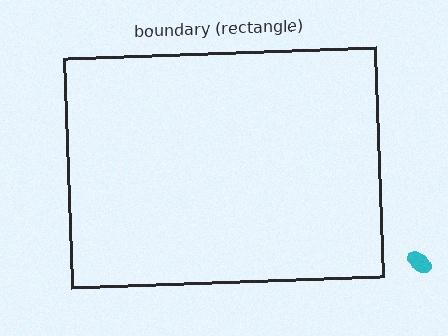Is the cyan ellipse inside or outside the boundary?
Outside.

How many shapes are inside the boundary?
0 inside, 1 outside.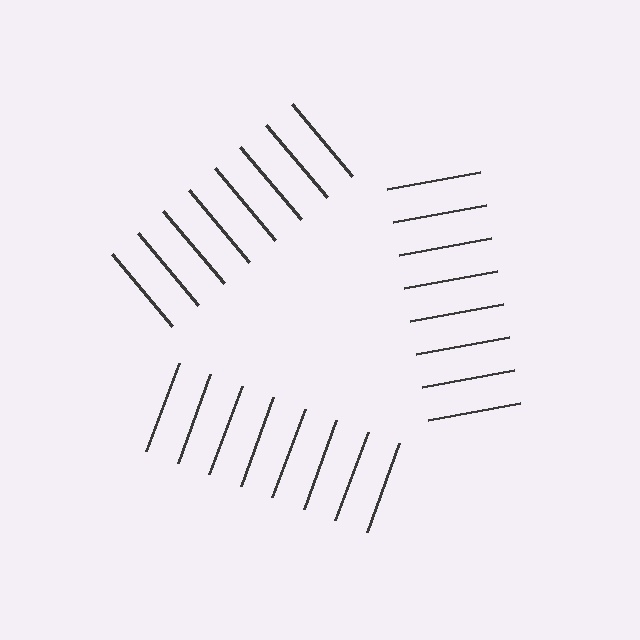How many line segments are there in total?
24 — 8 along each of the 3 edges.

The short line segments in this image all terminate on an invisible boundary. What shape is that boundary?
An illusory triangle — the line segments terminate on its edges but no continuous stroke is drawn.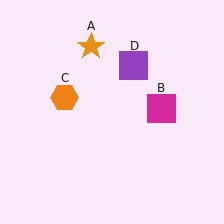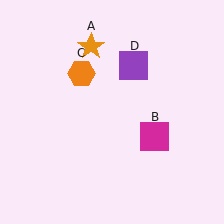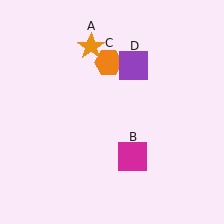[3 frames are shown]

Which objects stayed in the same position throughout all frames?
Orange star (object A) and purple square (object D) remained stationary.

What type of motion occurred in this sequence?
The magenta square (object B), orange hexagon (object C) rotated clockwise around the center of the scene.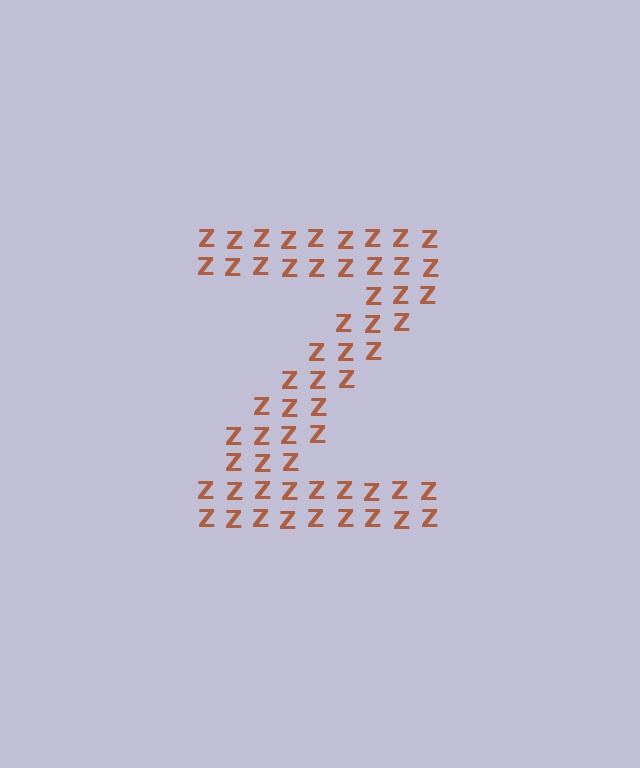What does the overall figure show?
The overall figure shows the letter Z.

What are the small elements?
The small elements are letter Z's.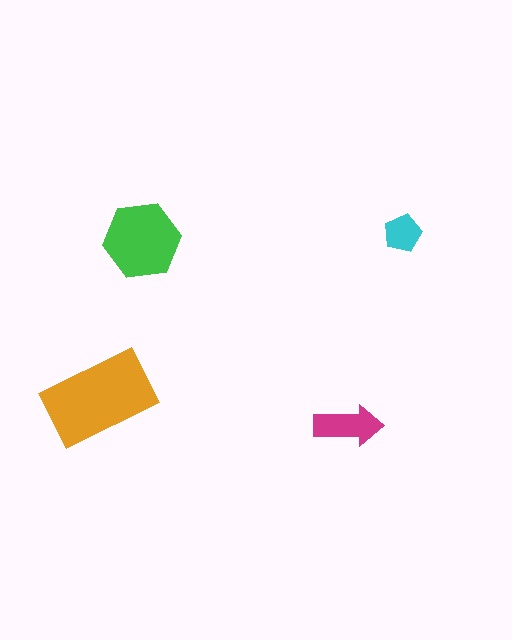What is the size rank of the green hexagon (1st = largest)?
2nd.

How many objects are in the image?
There are 4 objects in the image.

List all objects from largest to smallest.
The orange rectangle, the green hexagon, the magenta arrow, the cyan pentagon.